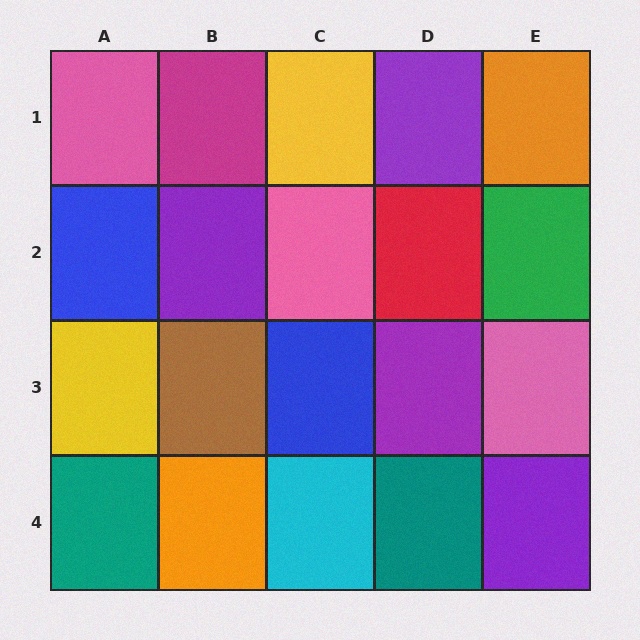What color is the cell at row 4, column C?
Cyan.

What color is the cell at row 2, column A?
Blue.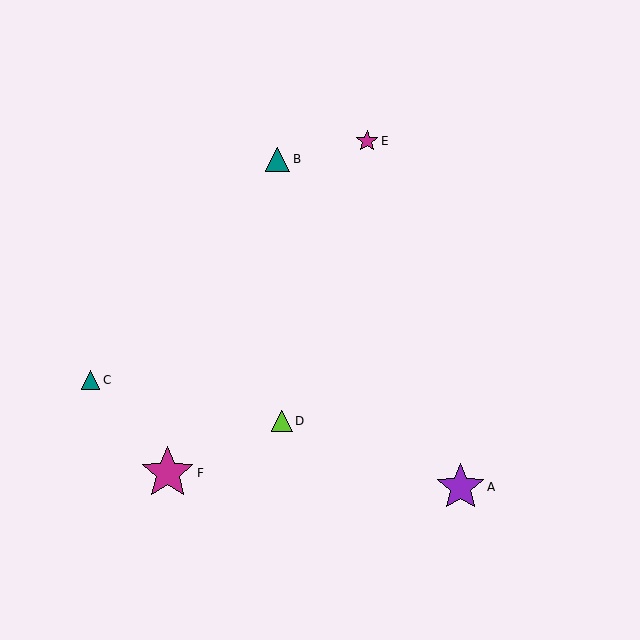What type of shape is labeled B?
Shape B is a teal triangle.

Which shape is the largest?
The magenta star (labeled F) is the largest.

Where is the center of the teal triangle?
The center of the teal triangle is at (90, 380).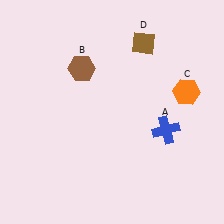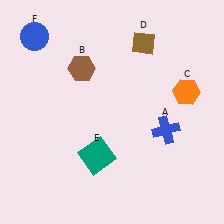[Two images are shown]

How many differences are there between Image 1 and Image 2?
There are 2 differences between the two images.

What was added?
A teal square (E), a blue circle (F) were added in Image 2.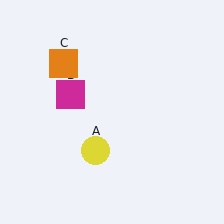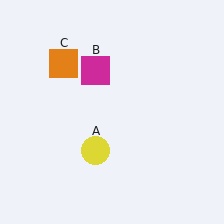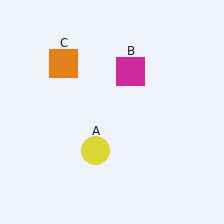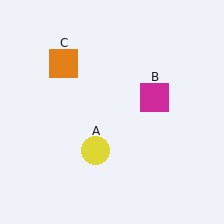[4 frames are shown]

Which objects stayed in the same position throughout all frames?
Yellow circle (object A) and orange square (object C) remained stationary.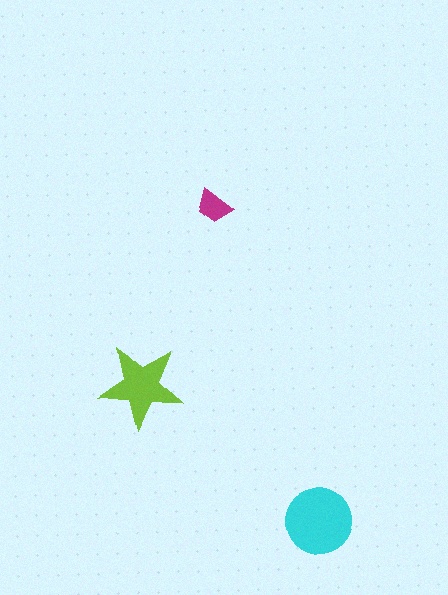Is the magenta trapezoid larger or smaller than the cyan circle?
Smaller.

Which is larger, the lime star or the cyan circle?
The cyan circle.